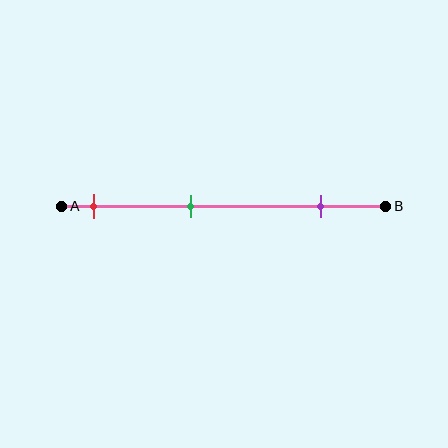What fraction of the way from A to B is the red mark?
The red mark is approximately 10% (0.1) of the way from A to B.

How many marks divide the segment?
There are 3 marks dividing the segment.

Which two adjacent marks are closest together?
The red and green marks are the closest adjacent pair.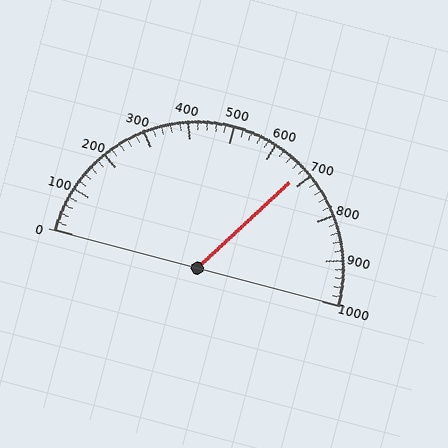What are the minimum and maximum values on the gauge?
The gauge ranges from 0 to 1000.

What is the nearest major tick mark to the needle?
The nearest major tick mark is 700.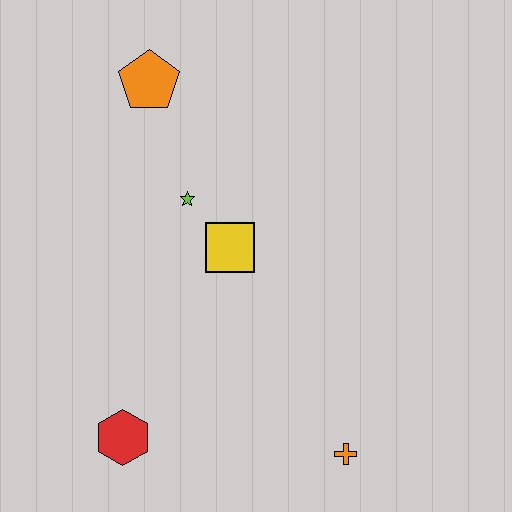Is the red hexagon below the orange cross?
No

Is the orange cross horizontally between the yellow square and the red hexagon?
No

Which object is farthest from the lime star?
The orange cross is farthest from the lime star.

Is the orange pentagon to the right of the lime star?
No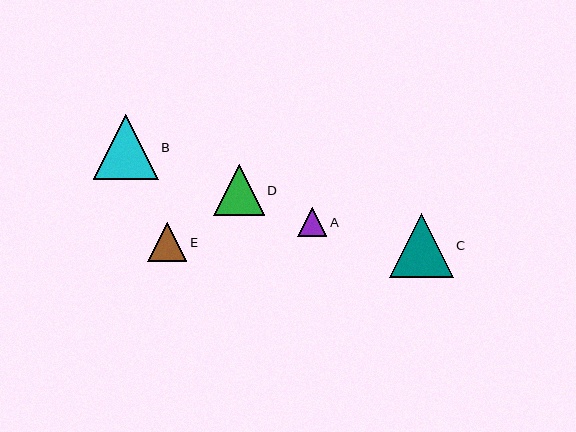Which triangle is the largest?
Triangle B is the largest with a size of approximately 65 pixels.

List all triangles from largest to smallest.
From largest to smallest: B, C, D, E, A.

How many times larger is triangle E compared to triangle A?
Triangle E is approximately 1.4 times the size of triangle A.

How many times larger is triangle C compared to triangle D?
Triangle C is approximately 1.3 times the size of triangle D.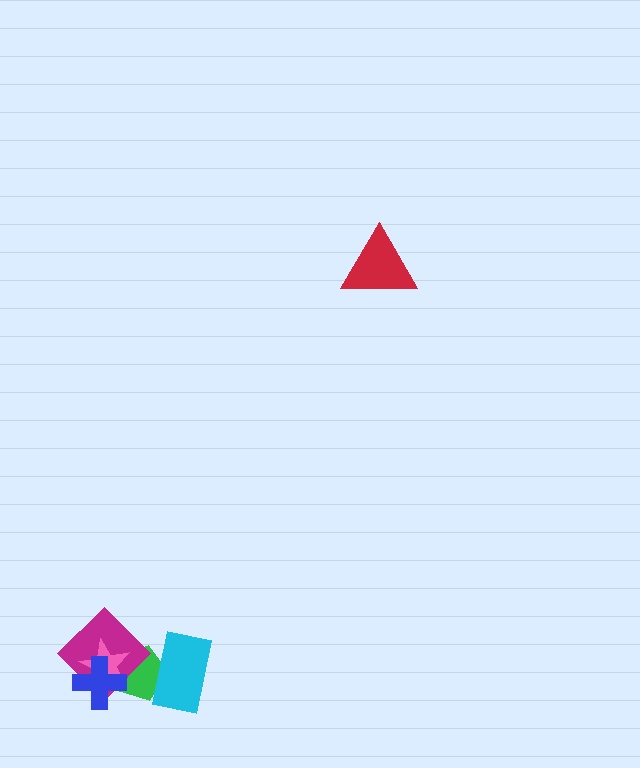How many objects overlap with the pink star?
3 objects overlap with the pink star.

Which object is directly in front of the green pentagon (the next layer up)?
The magenta diamond is directly in front of the green pentagon.